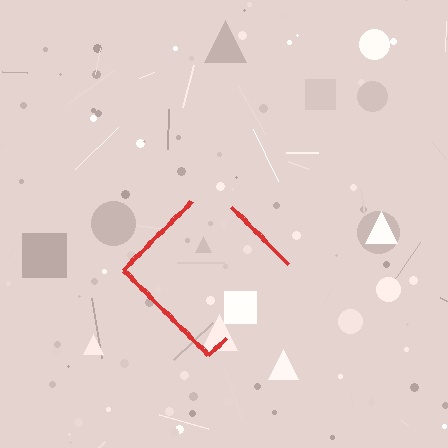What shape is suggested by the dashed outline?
The dashed outline suggests a diamond.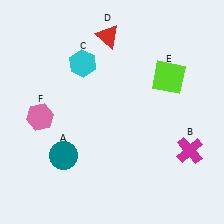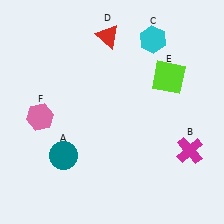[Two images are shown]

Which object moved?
The cyan hexagon (C) moved right.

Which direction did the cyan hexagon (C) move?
The cyan hexagon (C) moved right.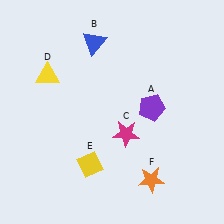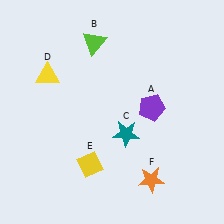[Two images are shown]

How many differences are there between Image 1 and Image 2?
There are 2 differences between the two images.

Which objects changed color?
B changed from blue to lime. C changed from magenta to teal.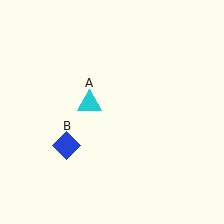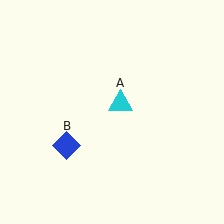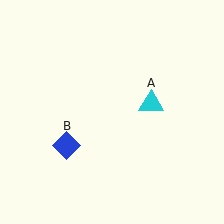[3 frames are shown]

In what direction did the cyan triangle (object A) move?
The cyan triangle (object A) moved right.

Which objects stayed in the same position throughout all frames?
Blue diamond (object B) remained stationary.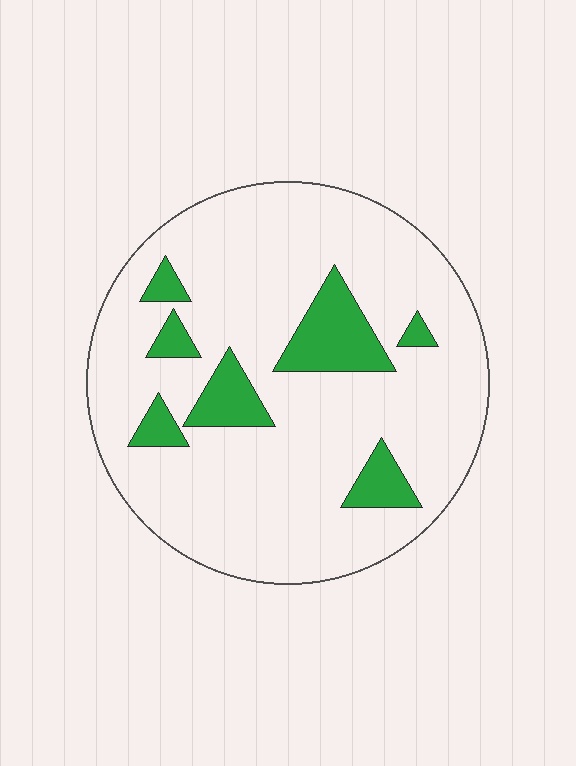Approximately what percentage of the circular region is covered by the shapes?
Approximately 15%.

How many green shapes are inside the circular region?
7.